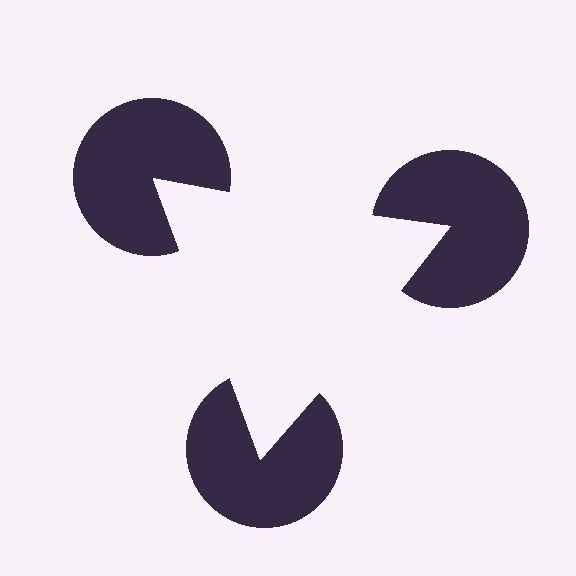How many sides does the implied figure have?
3 sides.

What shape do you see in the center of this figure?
An illusory triangle — its edges are inferred from the aligned wedge cuts in the pac-man discs, not physically drawn.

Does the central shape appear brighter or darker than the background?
It typically appears slightly brighter than the background, even though no actual brightness change is drawn.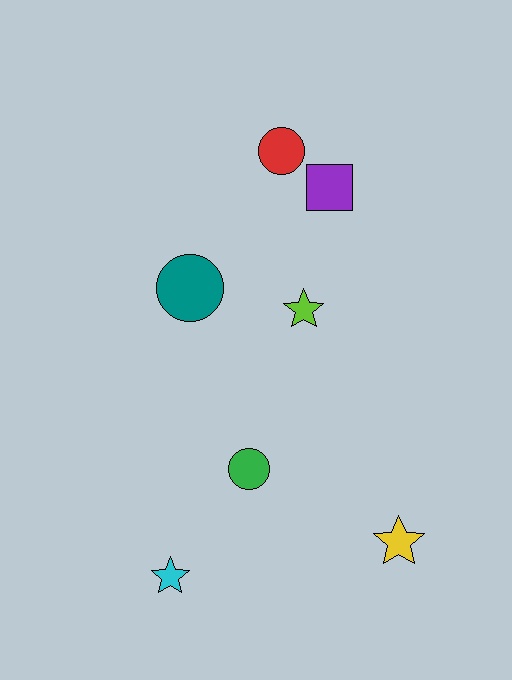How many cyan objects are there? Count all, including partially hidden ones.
There is 1 cyan object.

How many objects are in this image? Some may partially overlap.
There are 7 objects.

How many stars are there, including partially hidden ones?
There are 3 stars.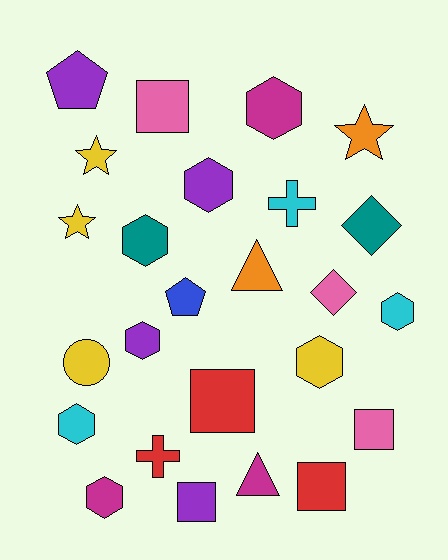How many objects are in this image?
There are 25 objects.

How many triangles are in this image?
There are 2 triangles.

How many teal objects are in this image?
There are 2 teal objects.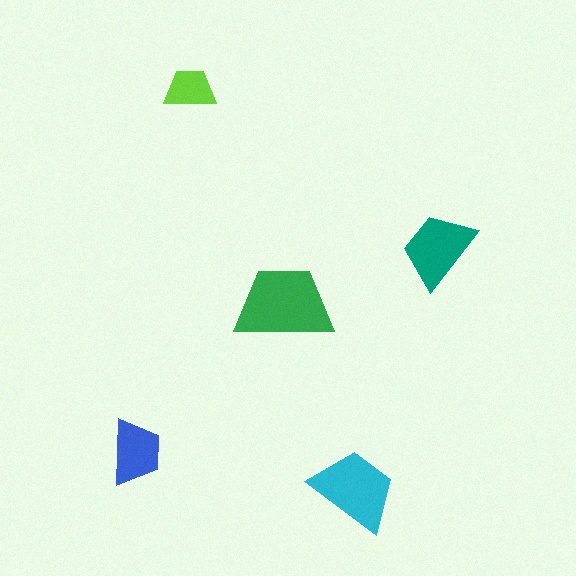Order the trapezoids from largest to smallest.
the green one, the cyan one, the teal one, the blue one, the lime one.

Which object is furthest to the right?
The teal trapezoid is rightmost.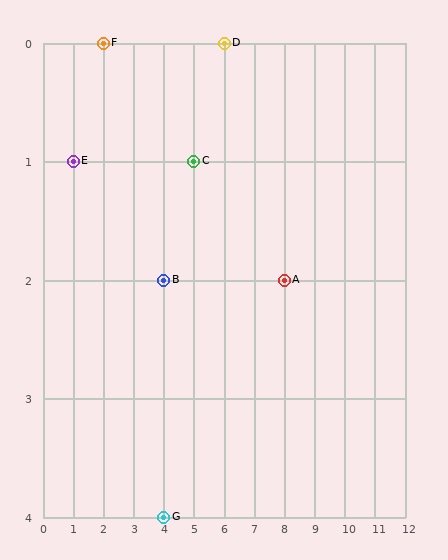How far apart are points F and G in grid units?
Points F and G are 2 columns and 4 rows apart (about 4.5 grid units diagonally).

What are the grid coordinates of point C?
Point C is at grid coordinates (5, 1).